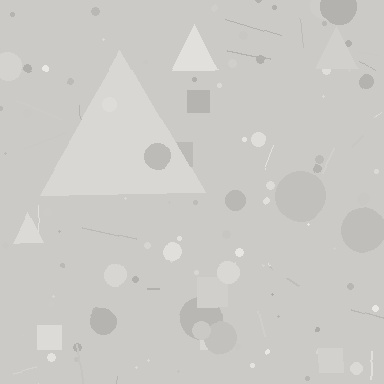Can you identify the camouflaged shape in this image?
The camouflaged shape is a triangle.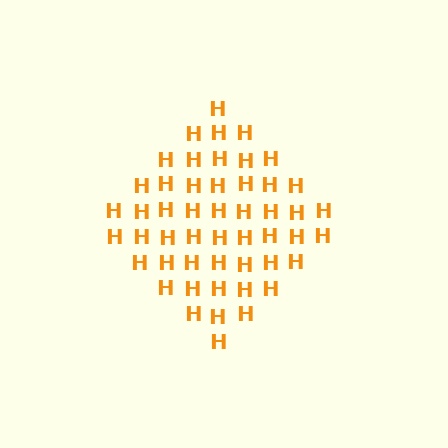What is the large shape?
The large shape is a diamond.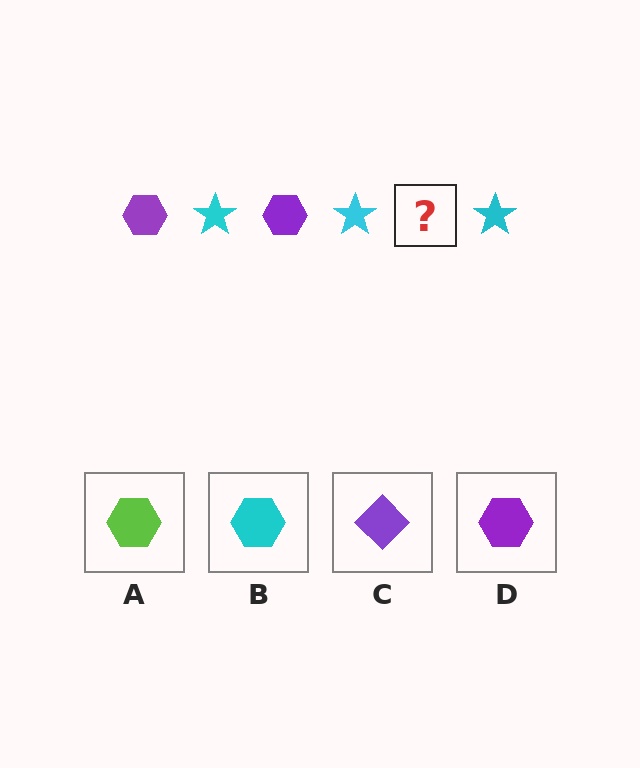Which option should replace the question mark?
Option D.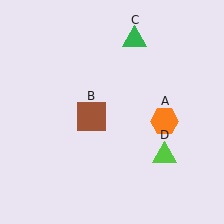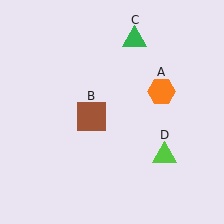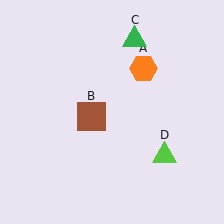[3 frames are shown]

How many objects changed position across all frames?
1 object changed position: orange hexagon (object A).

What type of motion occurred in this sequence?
The orange hexagon (object A) rotated counterclockwise around the center of the scene.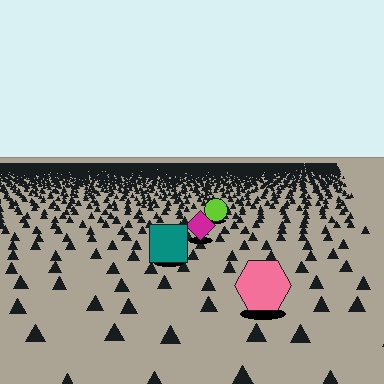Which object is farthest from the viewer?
The lime circle is farthest from the viewer. It appears smaller and the ground texture around it is denser.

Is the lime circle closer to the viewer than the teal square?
No. The teal square is closer — you can tell from the texture gradient: the ground texture is coarser near it.